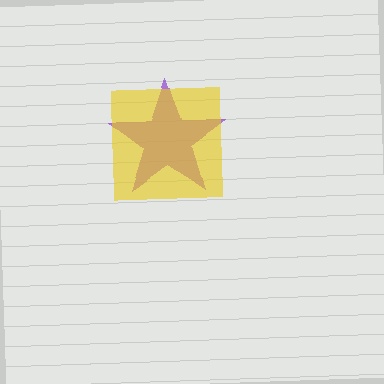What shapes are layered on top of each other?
The layered shapes are: a purple star, a yellow square.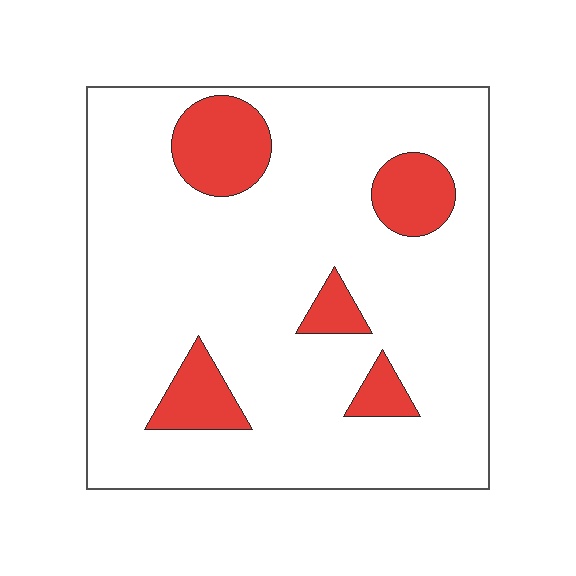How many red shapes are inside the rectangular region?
5.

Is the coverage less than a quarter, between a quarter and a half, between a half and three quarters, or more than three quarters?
Less than a quarter.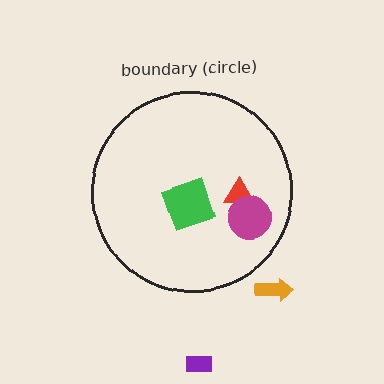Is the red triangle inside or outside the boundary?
Inside.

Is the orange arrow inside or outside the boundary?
Outside.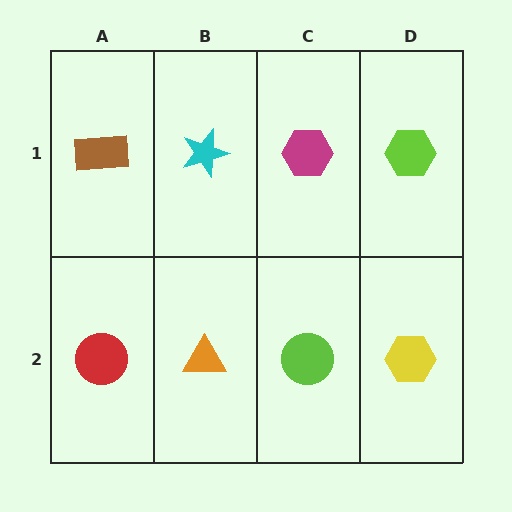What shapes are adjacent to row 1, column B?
An orange triangle (row 2, column B), a brown rectangle (row 1, column A), a magenta hexagon (row 1, column C).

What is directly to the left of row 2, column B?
A red circle.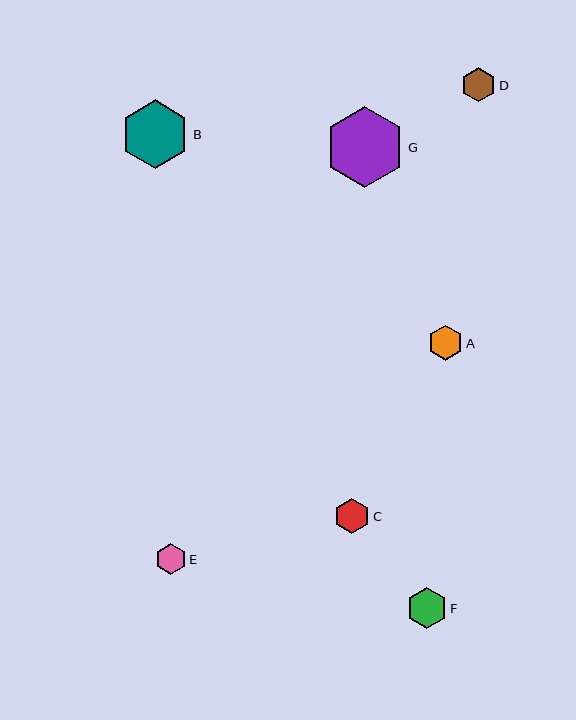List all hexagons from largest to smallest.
From largest to smallest: G, B, F, C, A, D, E.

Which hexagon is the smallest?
Hexagon E is the smallest with a size of approximately 31 pixels.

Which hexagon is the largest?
Hexagon G is the largest with a size of approximately 80 pixels.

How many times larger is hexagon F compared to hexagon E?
Hexagon F is approximately 1.3 times the size of hexagon E.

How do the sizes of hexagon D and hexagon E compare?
Hexagon D and hexagon E are approximately the same size.